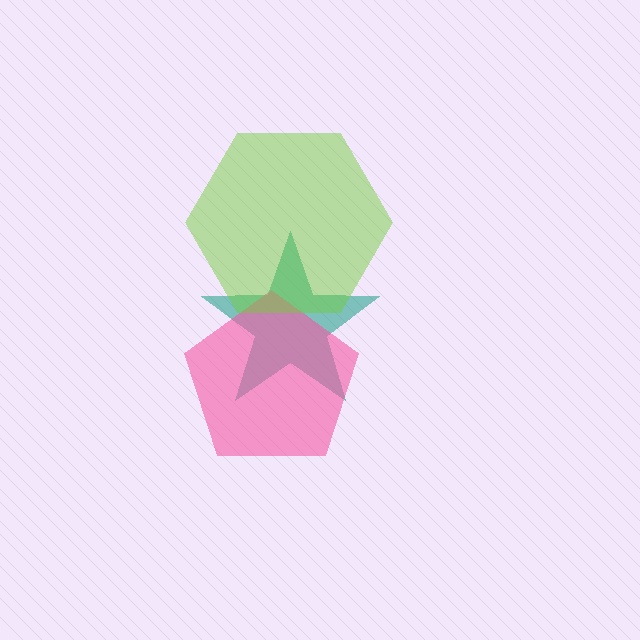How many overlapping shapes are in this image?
There are 3 overlapping shapes in the image.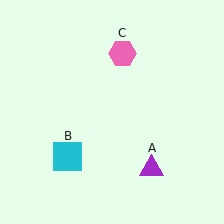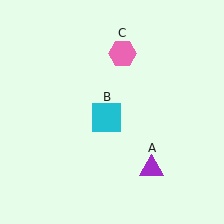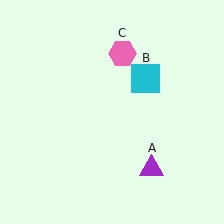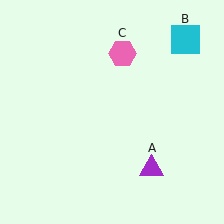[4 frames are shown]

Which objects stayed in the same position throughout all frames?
Purple triangle (object A) and pink hexagon (object C) remained stationary.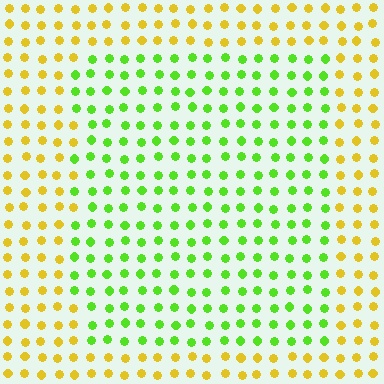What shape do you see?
I see a rectangle.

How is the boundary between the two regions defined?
The boundary is defined purely by a slight shift in hue (about 55 degrees). Spacing, size, and orientation are identical on both sides.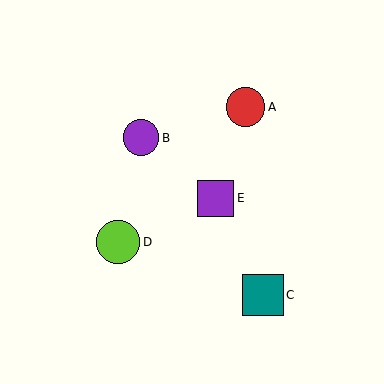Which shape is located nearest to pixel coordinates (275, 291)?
The teal square (labeled C) at (263, 295) is nearest to that location.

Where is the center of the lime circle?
The center of the lime circle is at (118, 242).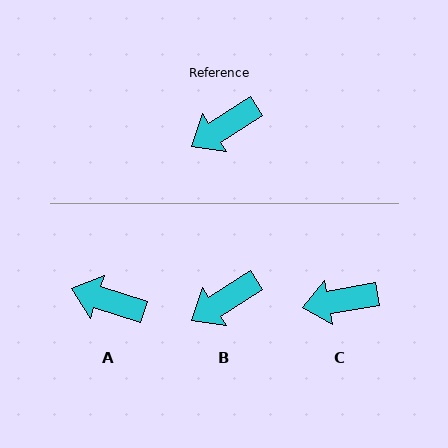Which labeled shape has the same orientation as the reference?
B.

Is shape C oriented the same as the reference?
No, it is off by about 22 degrees.